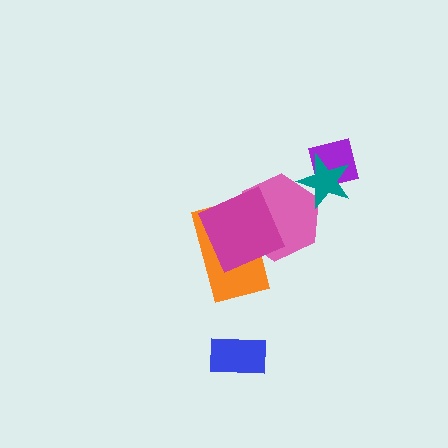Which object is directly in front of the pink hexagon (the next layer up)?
The orange rectangle is directly in front of the pink hexagon.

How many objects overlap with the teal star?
2 objects overlap with the teal star.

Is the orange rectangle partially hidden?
Yes, it is partially covered by another shape.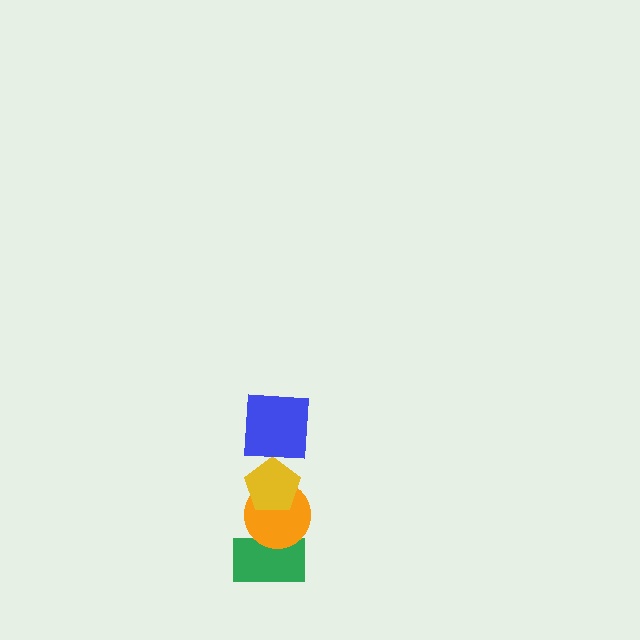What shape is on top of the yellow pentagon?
The blue square is on top of the yellow pentagon.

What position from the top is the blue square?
The blue square is 1st from the top.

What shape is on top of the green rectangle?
The orange circle is on top of the green rectangle.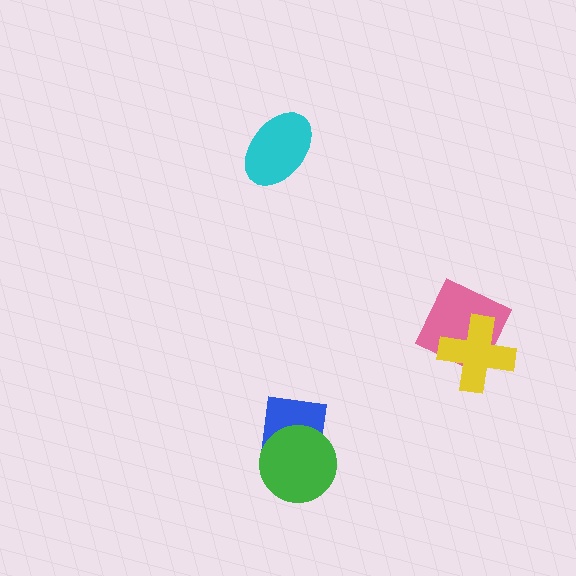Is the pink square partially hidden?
Yes, it is partially covered by another shape.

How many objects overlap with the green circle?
1 object overlaps with the green circle.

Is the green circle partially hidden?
No, no other shape covers it.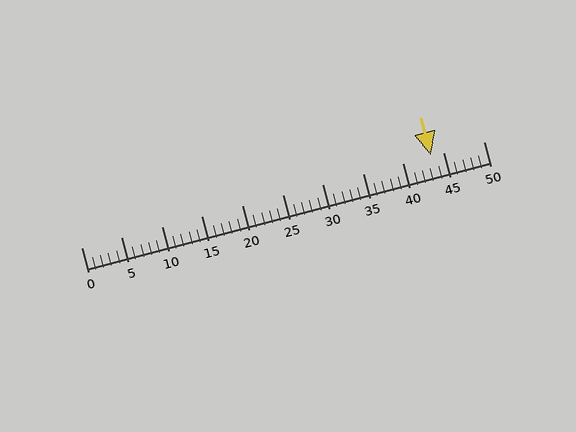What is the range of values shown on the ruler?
The ruler shows values from 0 to 50.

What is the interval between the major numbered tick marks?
The major tick marks are spaced 5 units apart.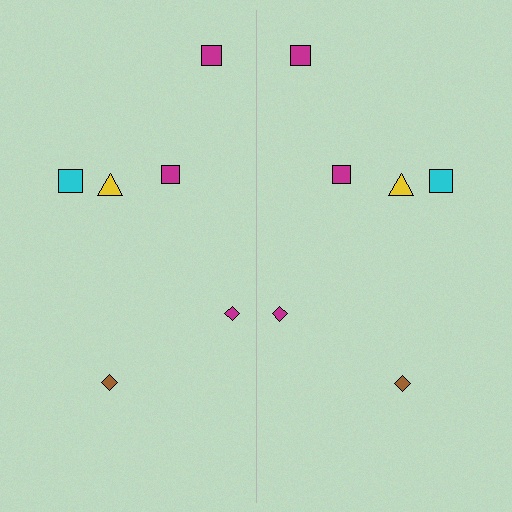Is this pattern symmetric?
Yes, this pattern has bilateral (reflection) symmetry.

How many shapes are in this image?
There are 12 shapes in this image.